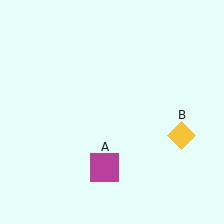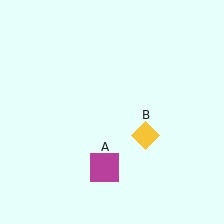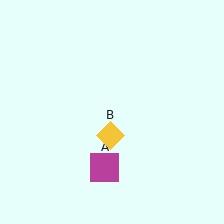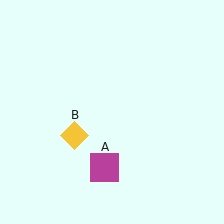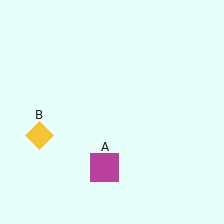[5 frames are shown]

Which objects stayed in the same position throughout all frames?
Magenta square (object A) remained stationary.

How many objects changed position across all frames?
1 object changed position: yellow diamond (object B).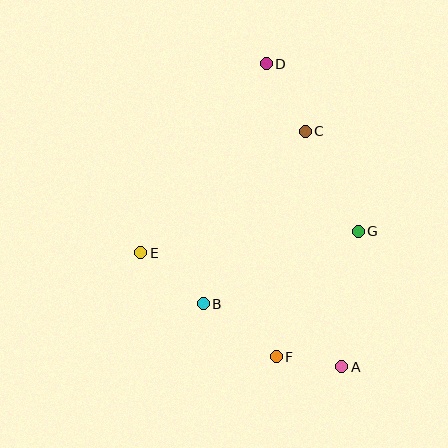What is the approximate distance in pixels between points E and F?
The distance between E and F is approximately 171 pixels.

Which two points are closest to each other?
Points A and F are closest to each other.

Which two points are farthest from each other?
Points A and D are farthest from each other.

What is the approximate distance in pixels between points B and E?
The distance between B and E is approximately 81 pixels.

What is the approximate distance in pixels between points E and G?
The distance between E and G is approximately 219 pixels.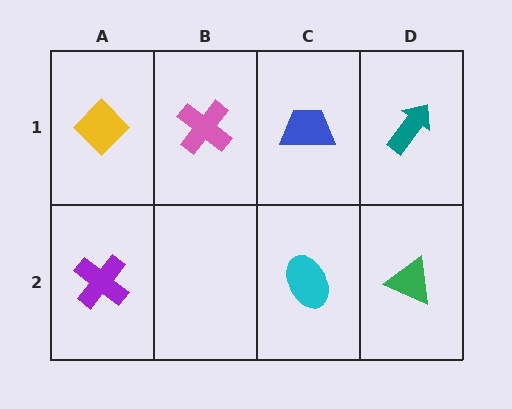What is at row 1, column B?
A pink cross.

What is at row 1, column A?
A yellow diamond.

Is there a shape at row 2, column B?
No, that cell is empty.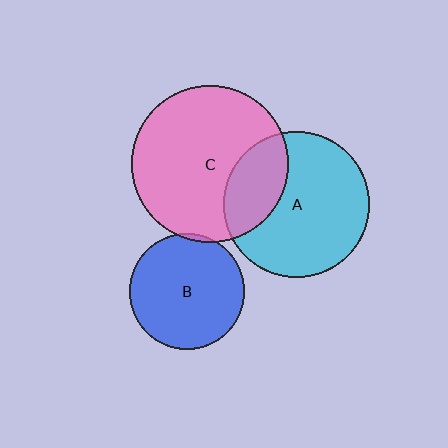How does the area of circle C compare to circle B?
Approximately 1.8 times.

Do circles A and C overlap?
Yes.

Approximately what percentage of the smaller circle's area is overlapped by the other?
Approximately 25%.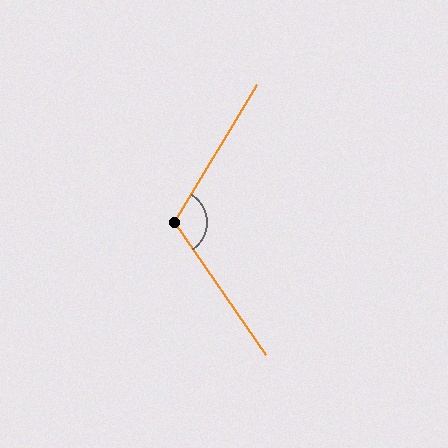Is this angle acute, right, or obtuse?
It is obtuse.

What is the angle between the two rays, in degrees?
Approximately 114 degrees.